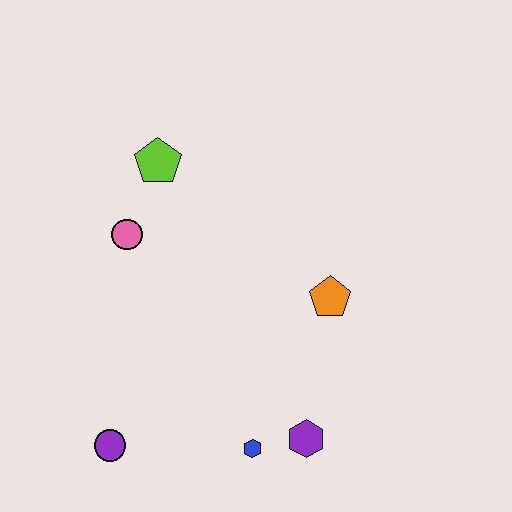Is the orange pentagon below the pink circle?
Yes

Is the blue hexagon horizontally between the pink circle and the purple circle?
No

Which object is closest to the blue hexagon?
The purple hexagon is closest to the blue hexagon.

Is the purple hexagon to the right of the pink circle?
Yes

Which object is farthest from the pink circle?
The purple hexagon is farthest from the pink circle.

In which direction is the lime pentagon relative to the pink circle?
The lime pentagon is above the pink circle.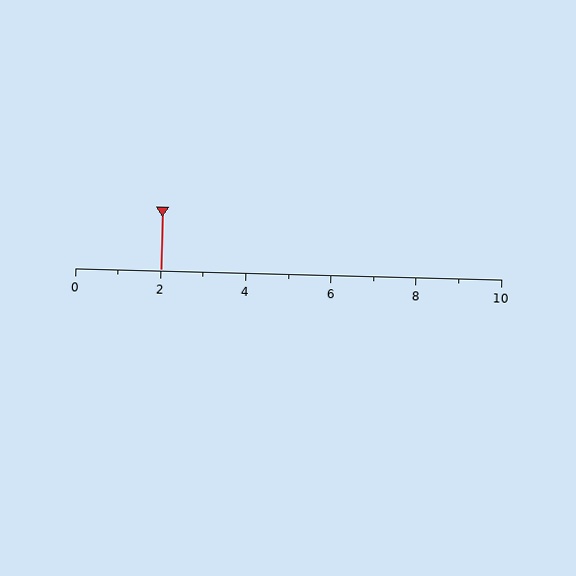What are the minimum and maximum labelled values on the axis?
The axis runs from 0 to 10.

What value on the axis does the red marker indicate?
The marker indicates approximately 2.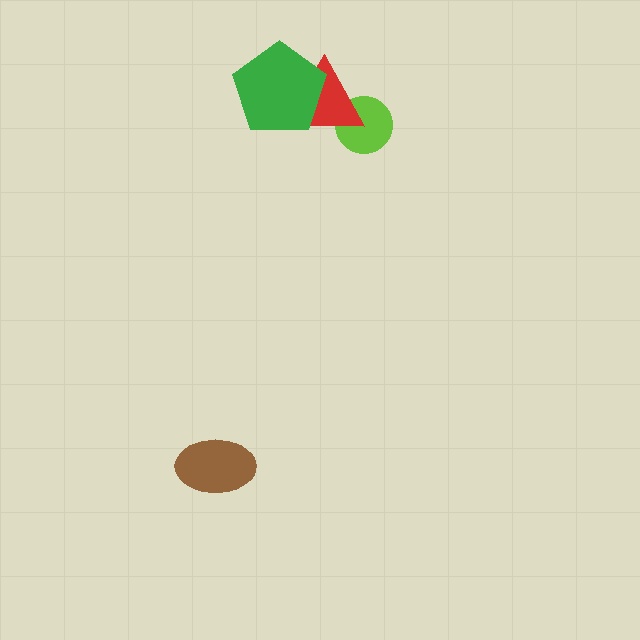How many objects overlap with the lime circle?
1 object overlaps with the lime circle.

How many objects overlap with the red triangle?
2 objects overlap with the red triangle.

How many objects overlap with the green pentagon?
1 object overlaps with the green pentagon.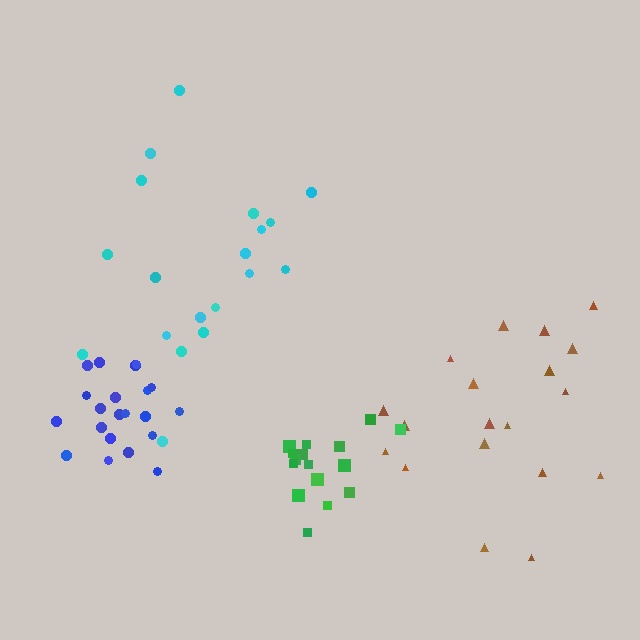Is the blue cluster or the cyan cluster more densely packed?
Blue.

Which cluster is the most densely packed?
Blue.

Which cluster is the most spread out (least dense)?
Brown.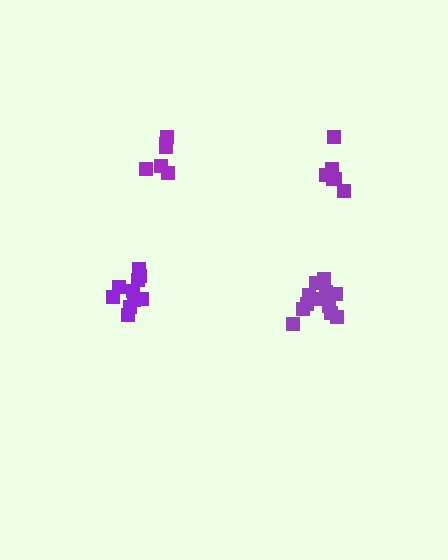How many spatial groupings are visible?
There are 4 spatial groupings.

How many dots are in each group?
Group 1: 7 dots, Group 2: 6 dots, Group 3: 12 dots, Group 4: 10 dots (35 total).